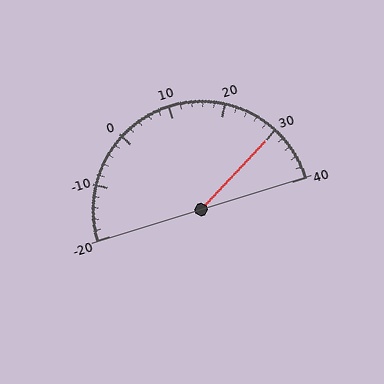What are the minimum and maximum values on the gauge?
The gauge ranges from -20 to 40.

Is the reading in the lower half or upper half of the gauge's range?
The reading is in the upper half of the range (-20 to 40).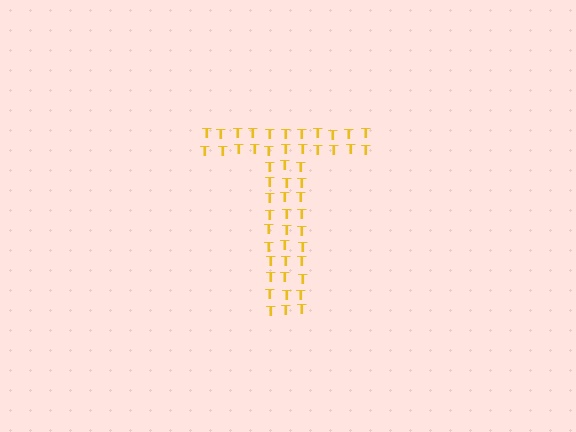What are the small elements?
The small elements are letter T's.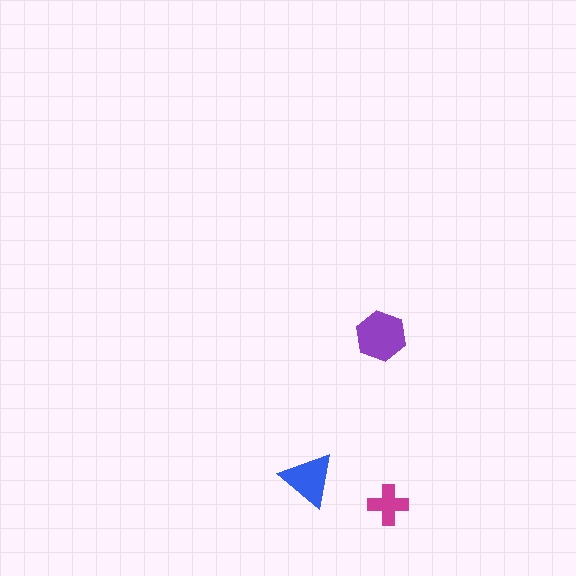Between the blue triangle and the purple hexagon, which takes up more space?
The purple hexagon.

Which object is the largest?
The purple hexagon.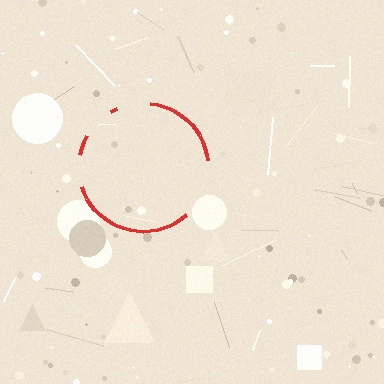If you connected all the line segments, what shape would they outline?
They would outline a circle.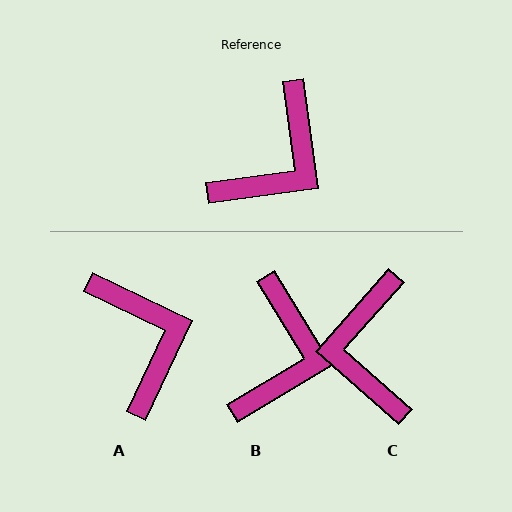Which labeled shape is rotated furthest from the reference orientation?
C, about 139 degrees away.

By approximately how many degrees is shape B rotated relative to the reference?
Approximately 24 degrees counter-clockwise.